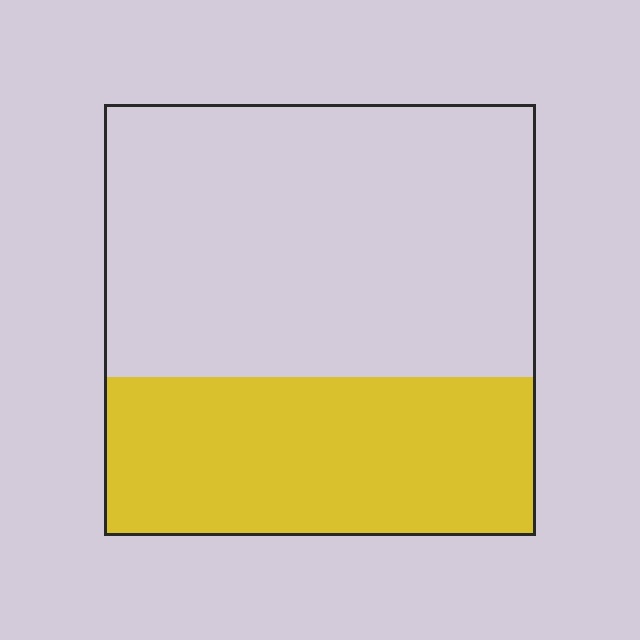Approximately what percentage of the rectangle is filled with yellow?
Approximately 35%.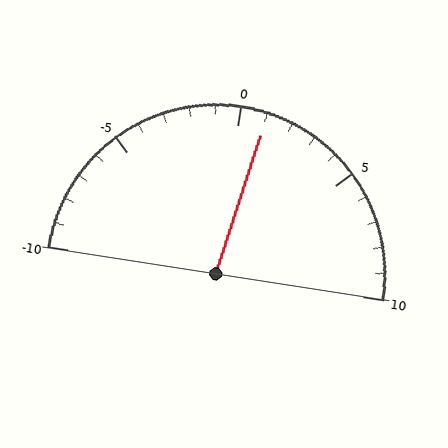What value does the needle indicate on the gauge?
The needle indicates approximately 1.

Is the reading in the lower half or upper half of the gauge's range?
The reading is in the upper half of the range (-10 to 10).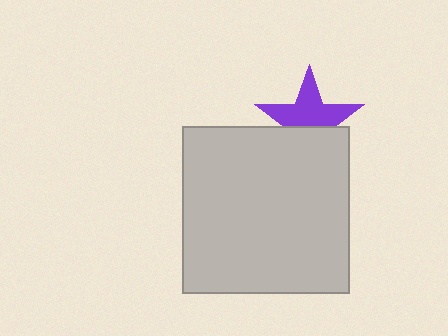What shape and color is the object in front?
The object in front is a light gray square.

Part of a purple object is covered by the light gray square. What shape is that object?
It is a star.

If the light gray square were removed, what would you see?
You would see the complete purple star.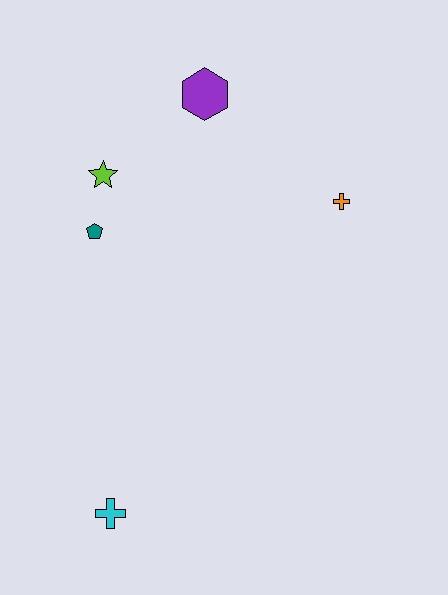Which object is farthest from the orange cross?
The cyan cross is farthest from the orange cross.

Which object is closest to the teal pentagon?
The lime star is closest to the teal pentagon.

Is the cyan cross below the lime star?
Yes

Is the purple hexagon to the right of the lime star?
Yes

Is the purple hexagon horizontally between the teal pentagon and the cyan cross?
No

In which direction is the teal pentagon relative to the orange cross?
The teal pentagon is to the left of the orange cross.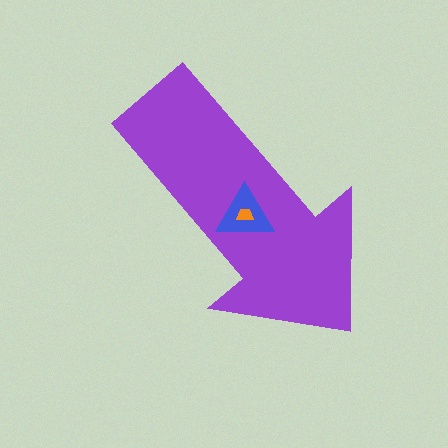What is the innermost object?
The orange trapezoid.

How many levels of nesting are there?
3.